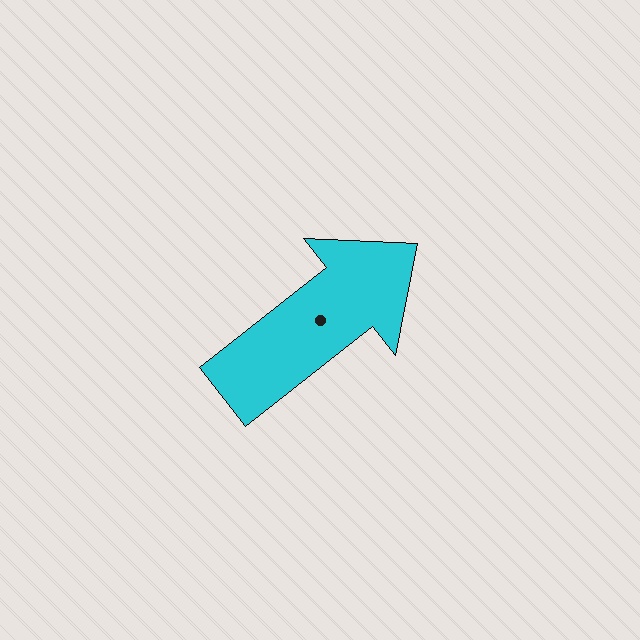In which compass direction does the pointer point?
Northeast.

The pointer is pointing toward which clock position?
Roughly 2 o'clock.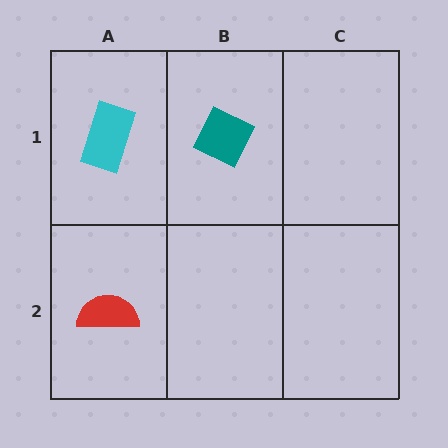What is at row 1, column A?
A cyan rectangle.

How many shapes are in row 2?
1 shape.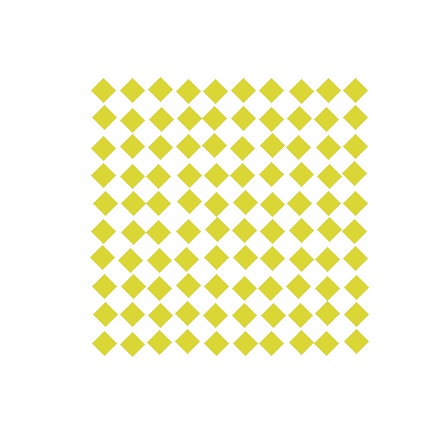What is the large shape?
The large shape is a square.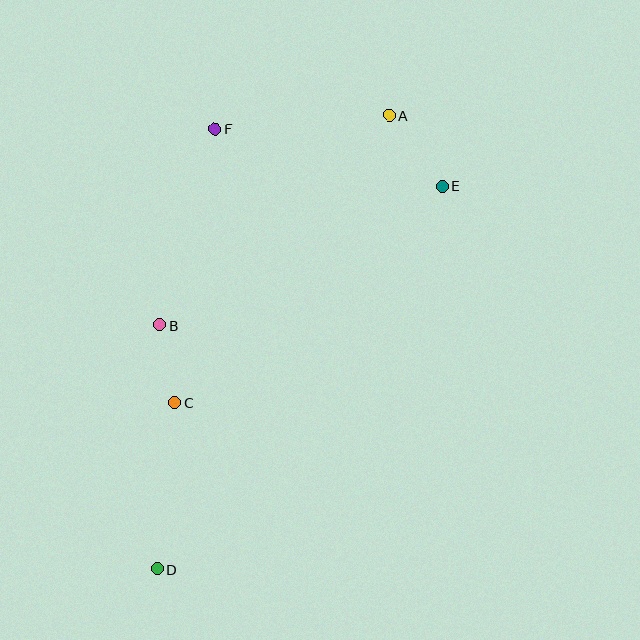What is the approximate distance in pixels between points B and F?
The distance between B and F is approximately 204 pixels.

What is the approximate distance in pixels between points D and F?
The distance between D and F is approximately 444 pixels.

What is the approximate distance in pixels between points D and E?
The distance between D and E is approximately 478 pixels.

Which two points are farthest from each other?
Points A and D are farthest from each other.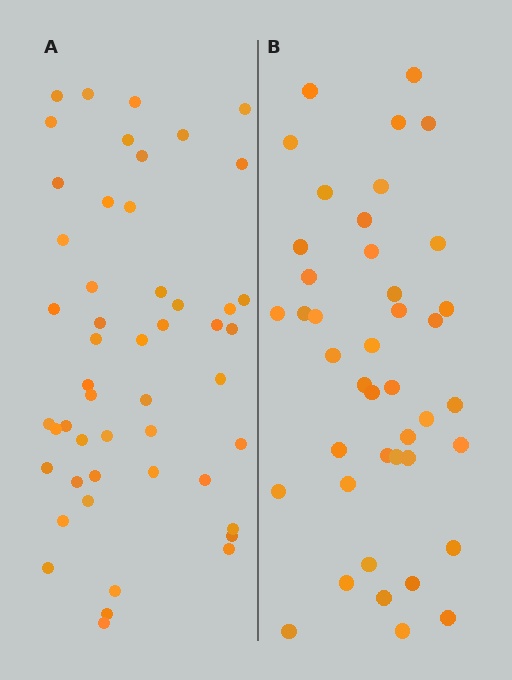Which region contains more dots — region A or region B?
Region A (the left region) has more dots.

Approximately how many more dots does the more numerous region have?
Region A has roughly 8 or so more dots than region B.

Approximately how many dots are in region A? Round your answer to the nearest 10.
About 50 dots.